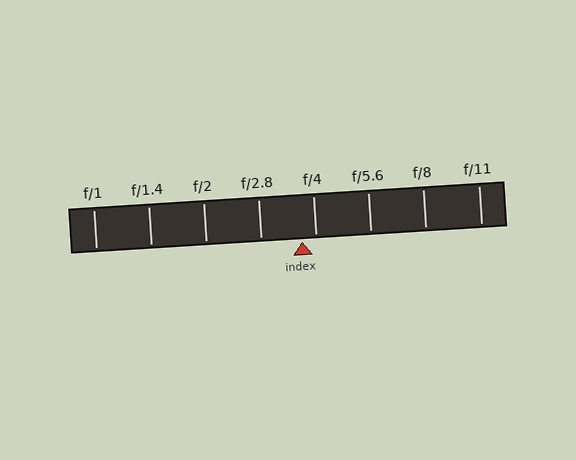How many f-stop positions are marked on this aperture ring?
There are 8 f-stop positions marked.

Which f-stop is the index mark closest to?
The index mark is closest to f/4.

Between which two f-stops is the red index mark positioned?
The index mark is between f/2.8 and f/4.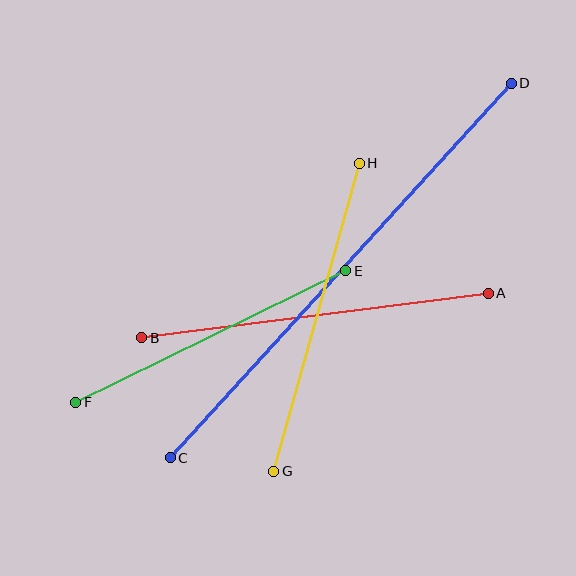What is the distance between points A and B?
The distance is approximately 349 pixels.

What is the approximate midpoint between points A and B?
The midpoint is at approximately (315, 316) pixels.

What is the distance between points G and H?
The distance is approximately 320 pixels.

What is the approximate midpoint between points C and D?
The midpoint is at approximately (341, 271) pixels.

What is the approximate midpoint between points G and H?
The midpoint is at approximately (317, 317) pixels.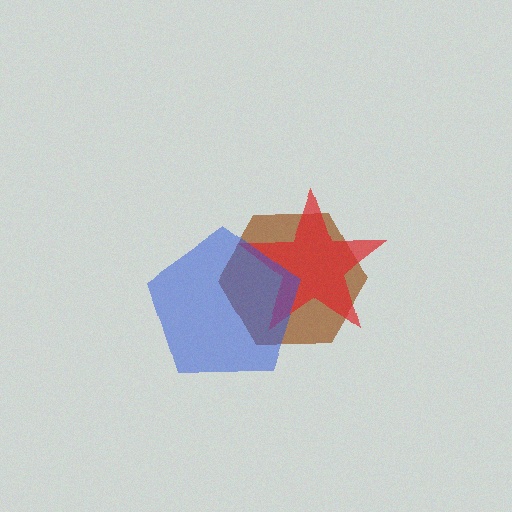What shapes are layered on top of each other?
The layered shapes are: a brown hexagon, a red star, a blue pentagon.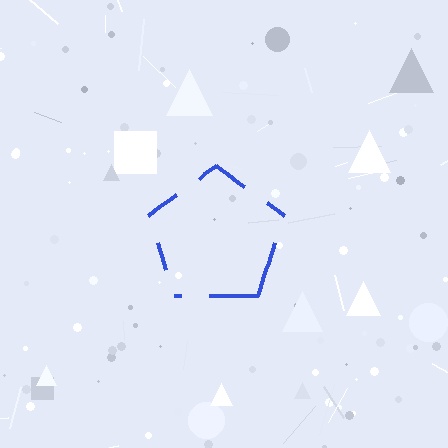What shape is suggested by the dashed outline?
The dashed outline suggests a pentagon.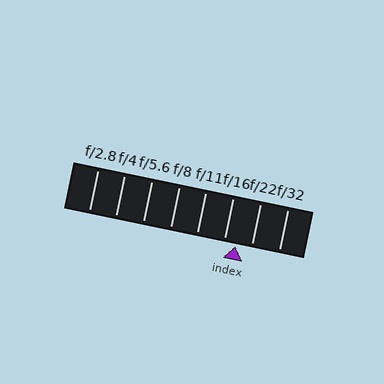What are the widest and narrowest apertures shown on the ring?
The widest aperture shown is f/2.8 and the narrowest is f/32.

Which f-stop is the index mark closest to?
The index mark is closest to f/16.